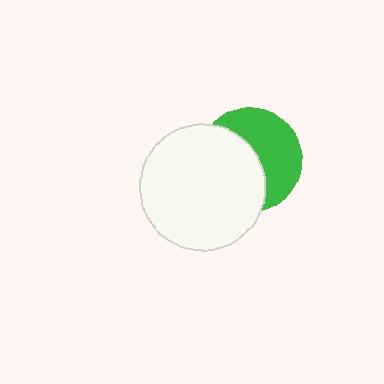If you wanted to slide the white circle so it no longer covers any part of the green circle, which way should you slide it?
Slide it left — that is the most direct way to separate the two shapes.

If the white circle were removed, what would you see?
You would see the complete green circle.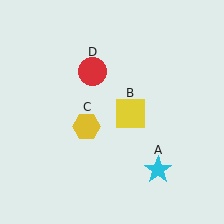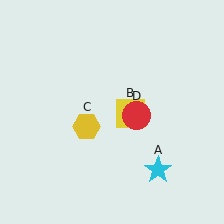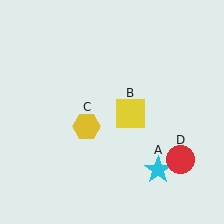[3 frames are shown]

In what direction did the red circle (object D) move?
The red circle (object D) moved down and to the right.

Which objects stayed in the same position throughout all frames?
Cyan star (object A) and yellow square (object B) and yellow hexagon (object C) remained stationary.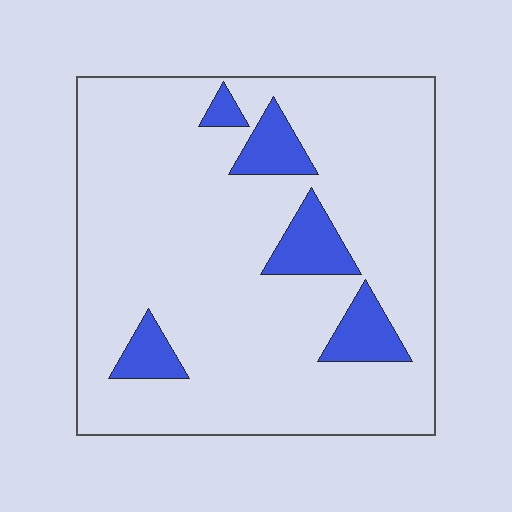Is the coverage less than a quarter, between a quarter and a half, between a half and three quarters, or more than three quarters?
Less than a quarter.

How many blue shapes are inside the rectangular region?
5.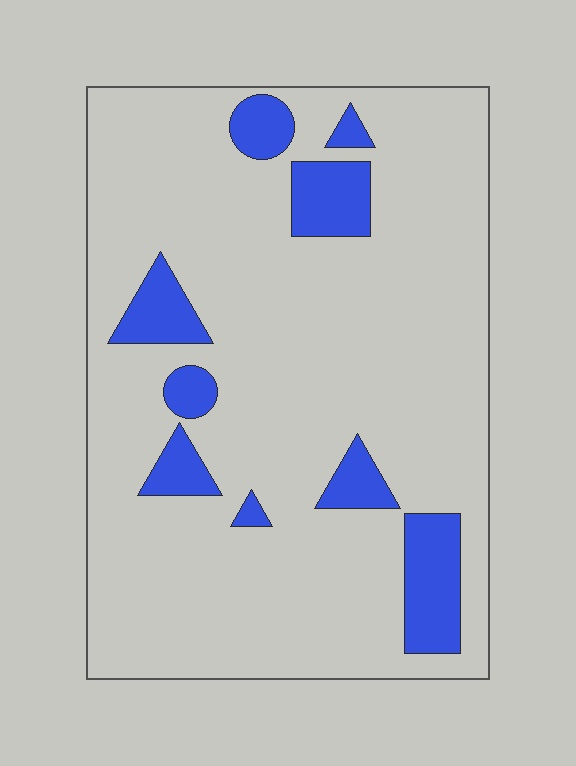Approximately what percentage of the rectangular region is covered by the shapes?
Approximately 15%.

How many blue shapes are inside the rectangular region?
9.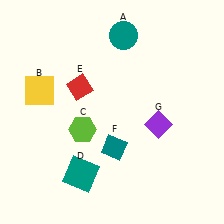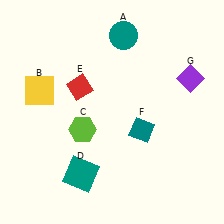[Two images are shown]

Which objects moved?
The objects that moved are: the teal diamond (F), the purple diamond (G).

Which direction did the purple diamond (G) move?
The purple diamond (G) moved up.